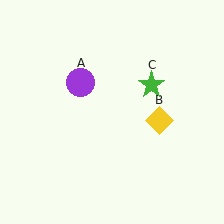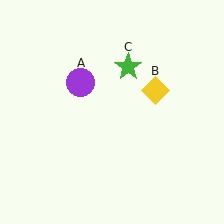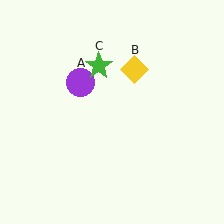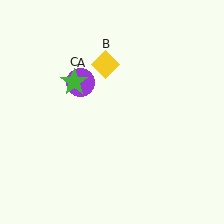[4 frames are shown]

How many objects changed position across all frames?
2 objects changed position: yellow diamond (object B), green star (object C).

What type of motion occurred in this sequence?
The yellow diamond (object B), green star (object C) rotated counterclockwise around the center of the scene.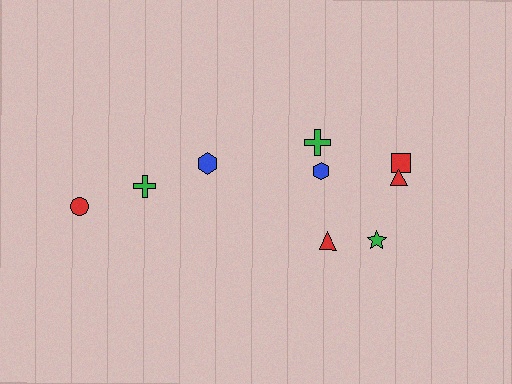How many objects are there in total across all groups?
There are 9 objects.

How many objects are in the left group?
There are 3 objects.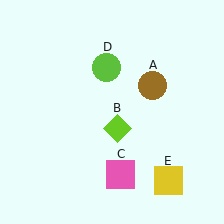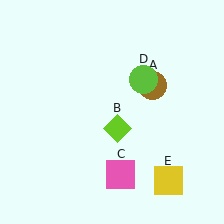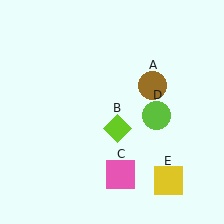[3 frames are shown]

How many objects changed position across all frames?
1 object changed position: lime circle (object D).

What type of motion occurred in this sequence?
The lime circle (object D) rotated clockwise around the center of the scene.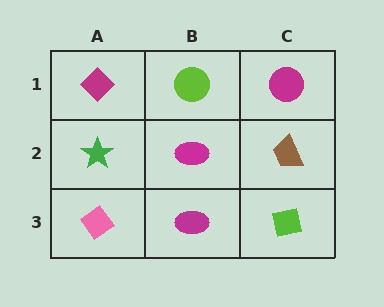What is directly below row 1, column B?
A magenta ellipse.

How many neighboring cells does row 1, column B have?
3.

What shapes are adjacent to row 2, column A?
A magenta diamond (row 1, column A), a pink diamond (row 3, column A), a magenta ellipse (row 2, column B).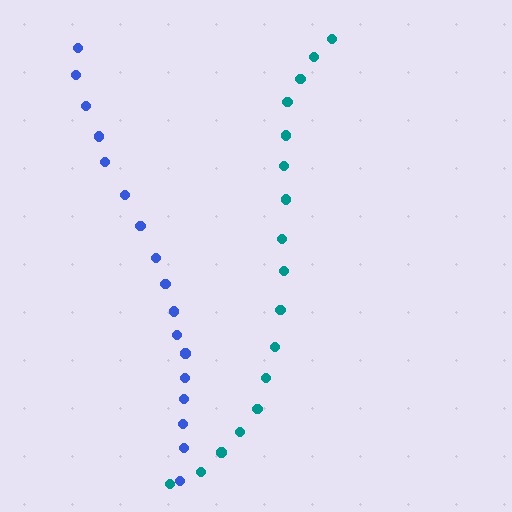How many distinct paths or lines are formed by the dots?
There are 2 distinct paths.